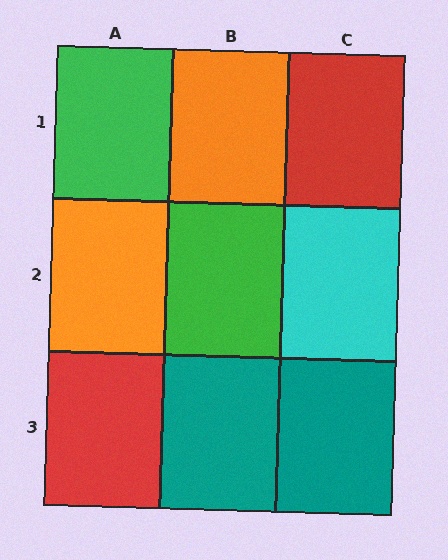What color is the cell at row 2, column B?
Green.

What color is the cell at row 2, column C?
Cyan.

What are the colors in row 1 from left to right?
Green, orange, red.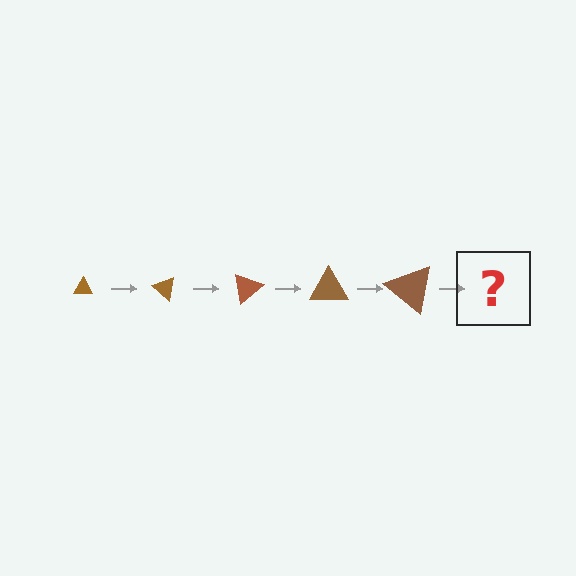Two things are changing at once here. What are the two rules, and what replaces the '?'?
The two rules are that the triangle grows larger each step and it rotates 40 degrees each step. The '?' should be a triangle, larger than the previous one and rotated 200 degrees from the start.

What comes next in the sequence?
The next element should be a triangle, larger than the previous one and rotated 200 degrees from the start.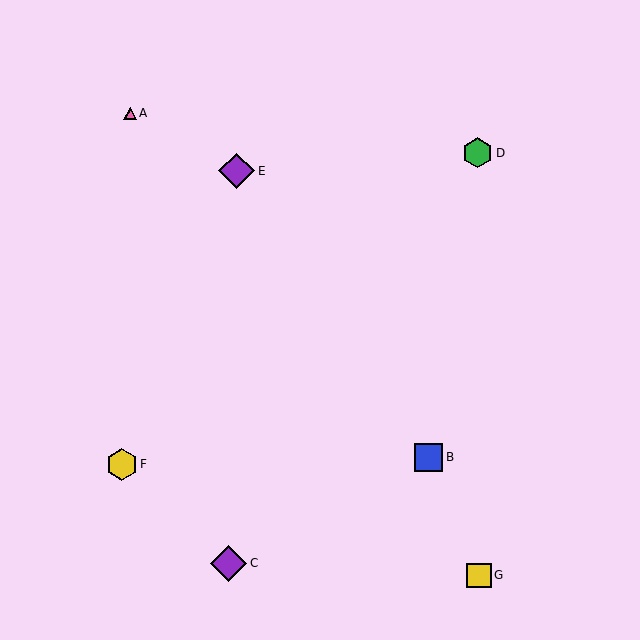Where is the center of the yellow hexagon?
The center of the yellow hexagon is at (122, 464).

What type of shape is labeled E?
Shape E is a purple diamond.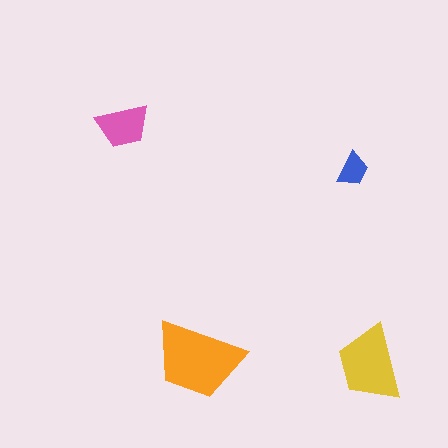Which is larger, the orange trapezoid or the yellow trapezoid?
The orange one.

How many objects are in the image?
There are 4 objects in the image.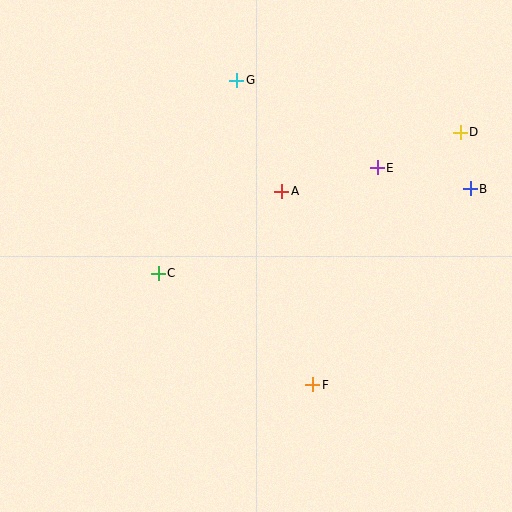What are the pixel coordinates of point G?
Point G is at (237, 80).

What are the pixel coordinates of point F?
Point F is at (313, 385).